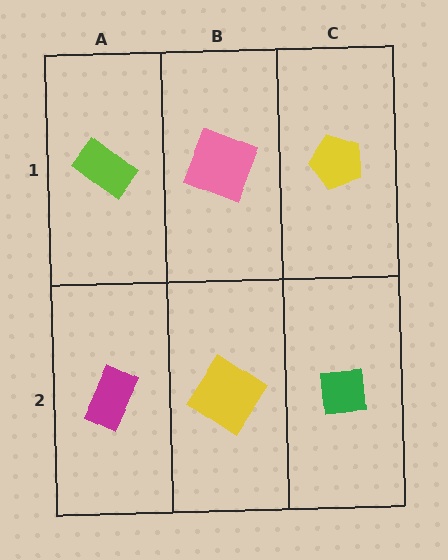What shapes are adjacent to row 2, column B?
A pink square (row 1, column B), a magenta rectangle (row 2, column A), a green square (row 2, column C).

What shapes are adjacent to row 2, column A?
A lime rectangle (row 1, column A), a yellow diamond (row 2, column B).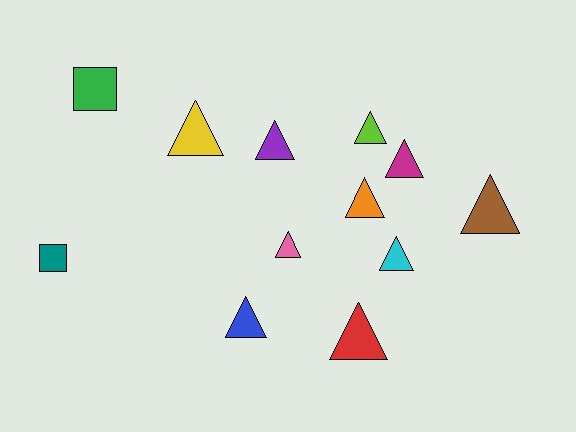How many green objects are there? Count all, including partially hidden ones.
There is 1 green object.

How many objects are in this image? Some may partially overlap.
There are 12 objects.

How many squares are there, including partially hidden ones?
There are 2 squares.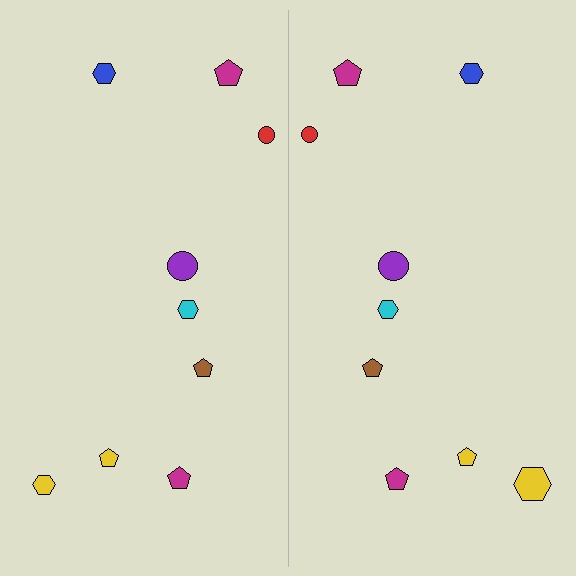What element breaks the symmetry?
The yellow hexagon on the right side has a different size than its mirror counterpart.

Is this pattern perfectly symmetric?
No, the pattern is not perfectly symmetric. The yellow hexagon on the right side has a different size than its mirror counterpart.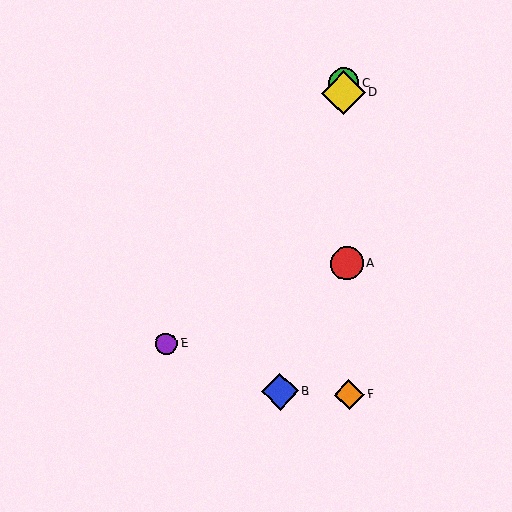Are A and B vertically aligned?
No, A is at x≈347 and B is at x≈280.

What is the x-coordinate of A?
Object A is at x≈347.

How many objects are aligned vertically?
4 objects (A, C, D, F) are aligned vertically.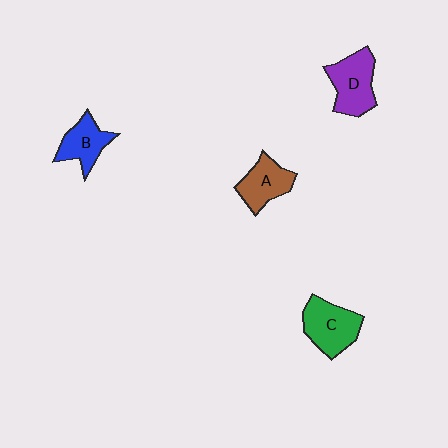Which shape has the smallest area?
Shape B (blue).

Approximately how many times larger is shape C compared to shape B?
Approximately 1.3 times.